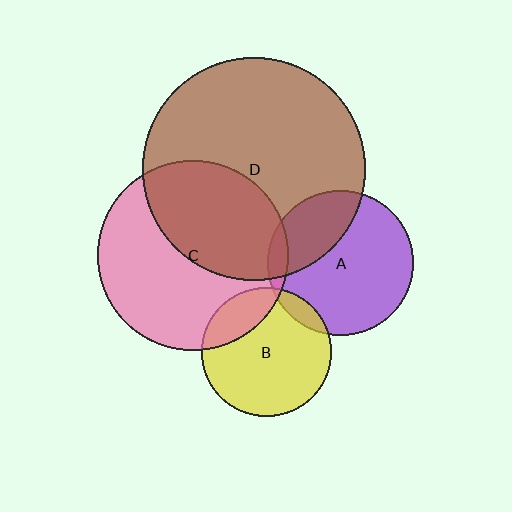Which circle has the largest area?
Circle D (brown).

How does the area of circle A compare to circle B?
Approximately 1.3 times.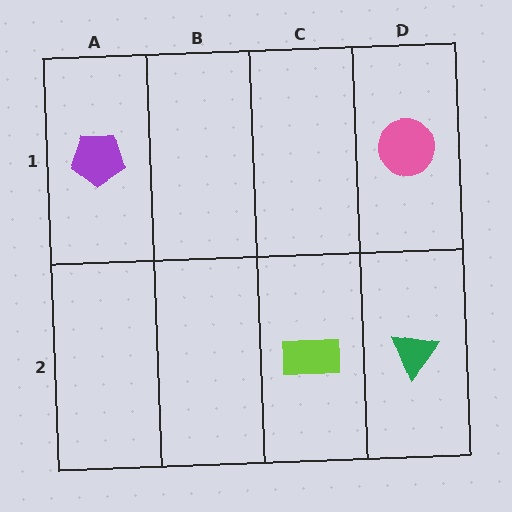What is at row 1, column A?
A purple pentagon.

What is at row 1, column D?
A pink circle.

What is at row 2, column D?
A green triangle.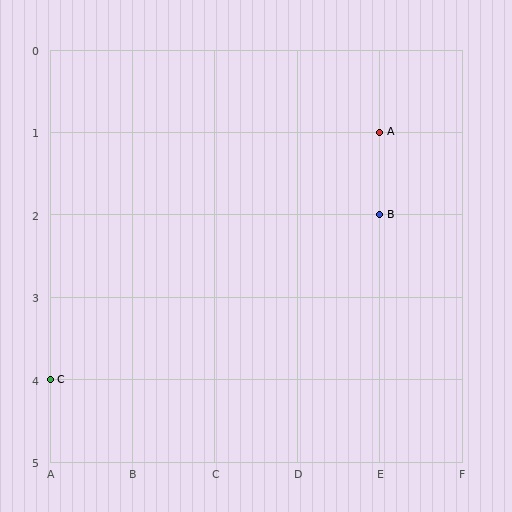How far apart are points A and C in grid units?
Points A and C are 4 columns and 3 rows apart (about 5.0 grid units diagonally).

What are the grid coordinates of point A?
Point A is at grid coordinates (E, 1).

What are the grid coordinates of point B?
Point B is at grid coordinates (E, 2).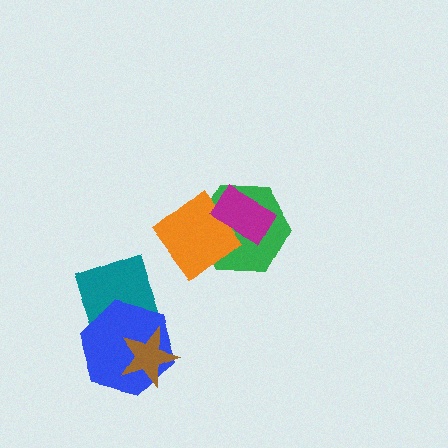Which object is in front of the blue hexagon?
The brown star is in front of the blue hexagon.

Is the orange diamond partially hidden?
Yes, it is partially covered by another shape.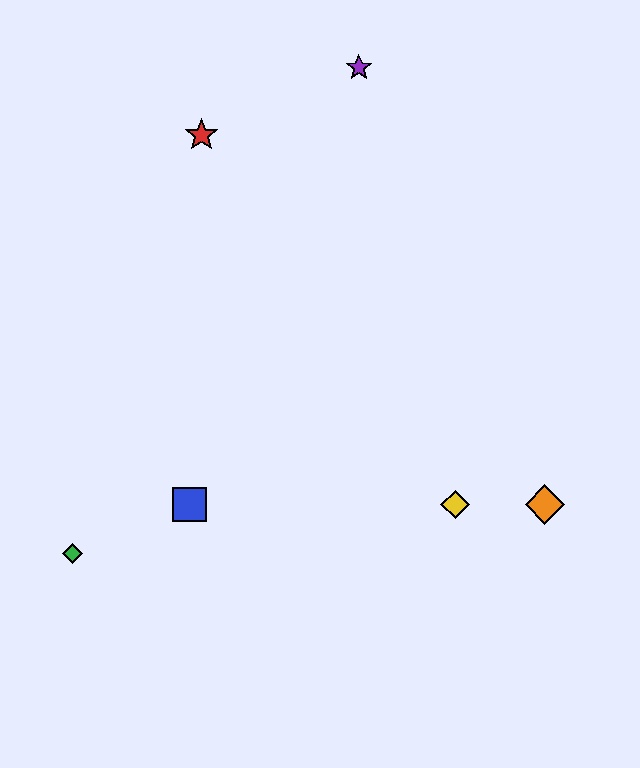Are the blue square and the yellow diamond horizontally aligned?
Yes, both are at y≈505.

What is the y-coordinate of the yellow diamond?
The yellow diamond is at y≈505.